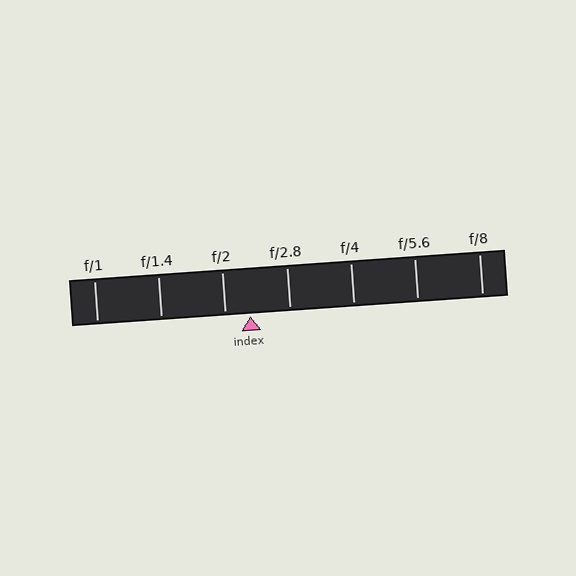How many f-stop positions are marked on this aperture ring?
There are 7 f-stop positions marked.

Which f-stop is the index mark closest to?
The index mark is closest to f/2.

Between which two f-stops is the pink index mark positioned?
The index mark is between f/2 and f/2.8.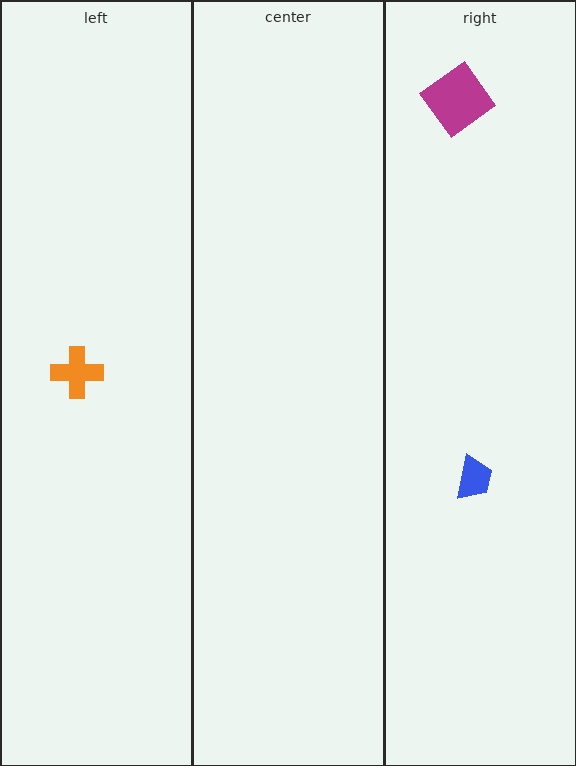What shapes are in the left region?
The orange cross.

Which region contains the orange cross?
The left region.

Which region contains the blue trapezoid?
The right region.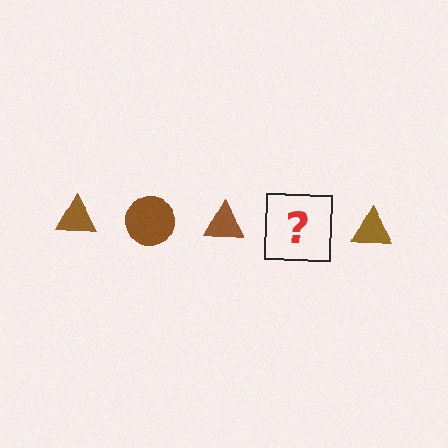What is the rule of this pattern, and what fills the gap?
The rule is that the pattern cycles through triangle, circle shapes in brown. The gap should be filled with a brown circle.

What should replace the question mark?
The question mark should be replaced with a brown circle.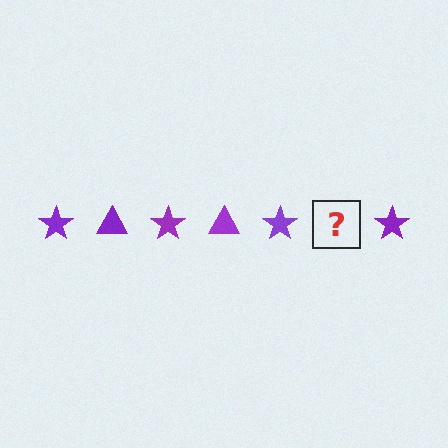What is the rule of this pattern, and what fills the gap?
The rule is that the pattern cycles through star, triangle shapes in purple. The gap should be filled with a purple triangle.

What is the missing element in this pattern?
The missing element is a purple triangle.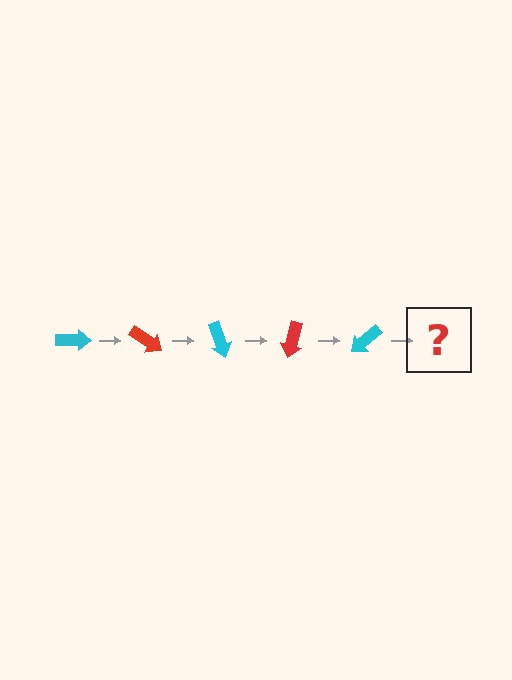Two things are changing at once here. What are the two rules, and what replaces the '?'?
The two rules are that it rotates 35 degrees each step and the color cycles through cyan and red. The '?' should be a red arrow, rotated 175 degrees from the start.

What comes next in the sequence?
The next element should be a red arrow, rotated 175 degrees from the start.